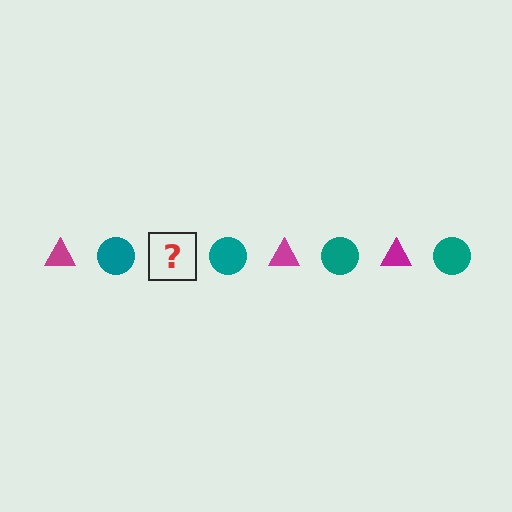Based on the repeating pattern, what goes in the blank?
The blank should be a magenta triangle.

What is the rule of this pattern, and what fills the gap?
The rule is that the pattern alternates between magenta triangle and teal circle. The gap should be filled with a magenta triangle.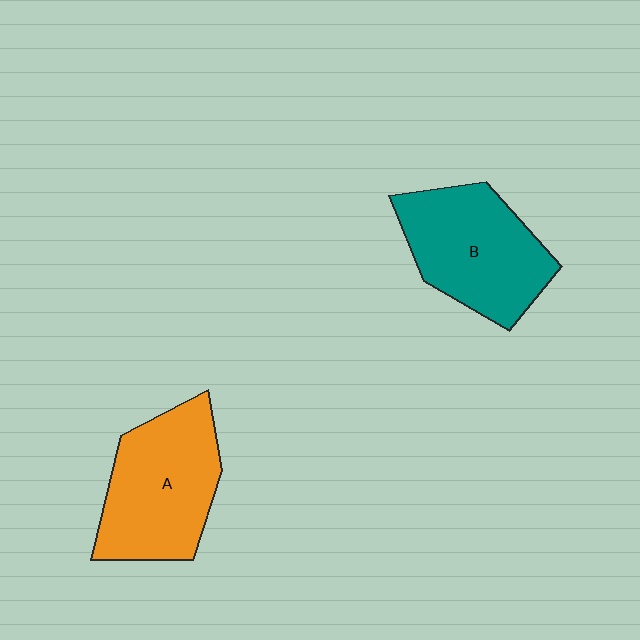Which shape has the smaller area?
Shape B (teal).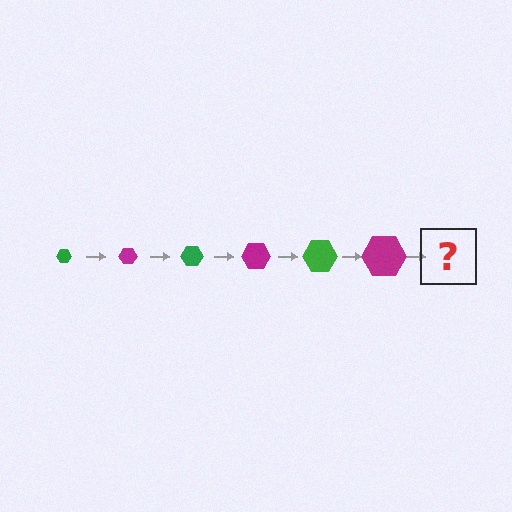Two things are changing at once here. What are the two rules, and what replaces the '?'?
The two rules are that the hexagon grows larger each step and the color cycles through green and magenta. The '?' should be a green hexagon, larger than the previous one.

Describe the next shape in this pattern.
It should be a green hexagon, larger than the previous one.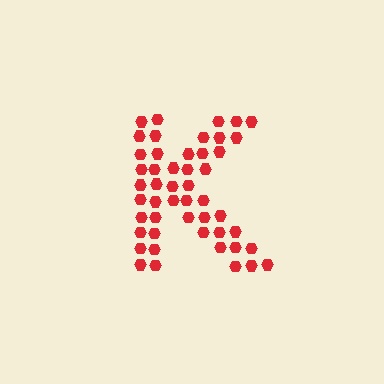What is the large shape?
The large shape is the letter K.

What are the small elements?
The small elements are hexagons.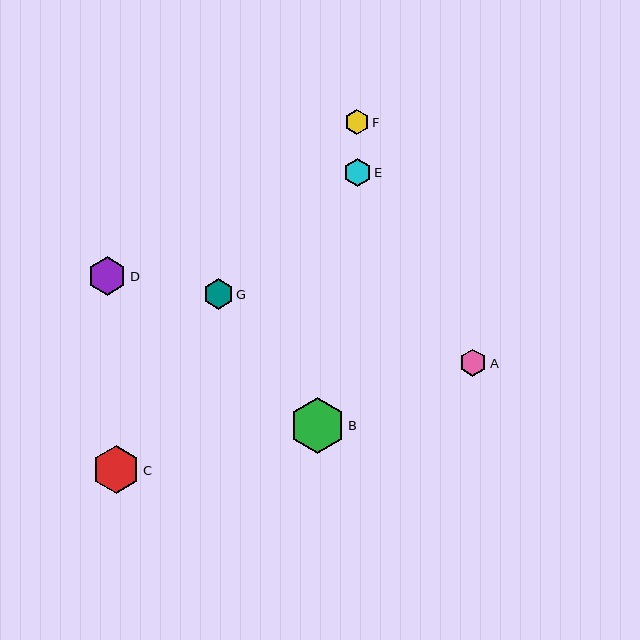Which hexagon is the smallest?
Hexagon F is the smallest with a size of approximately 25 pixels.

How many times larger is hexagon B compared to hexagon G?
Hexagon B is approximately 1.9 times the size of hexagon G.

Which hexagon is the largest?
Hexagon B is the largest with a size of approximately 56 pixels.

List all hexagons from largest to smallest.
From largest to smallest: B, C, D, G, A, E, F.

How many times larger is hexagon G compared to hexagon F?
Hexagon G is approximately 1.2 times the size of hexagon F.